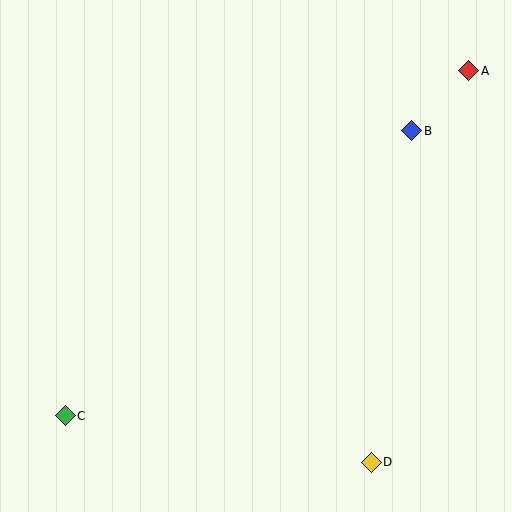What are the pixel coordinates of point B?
Point B is at (412, 131).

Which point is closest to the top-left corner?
Point C is closest to the top-left corner.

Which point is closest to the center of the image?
Point B at (412, 131) is closest to the center.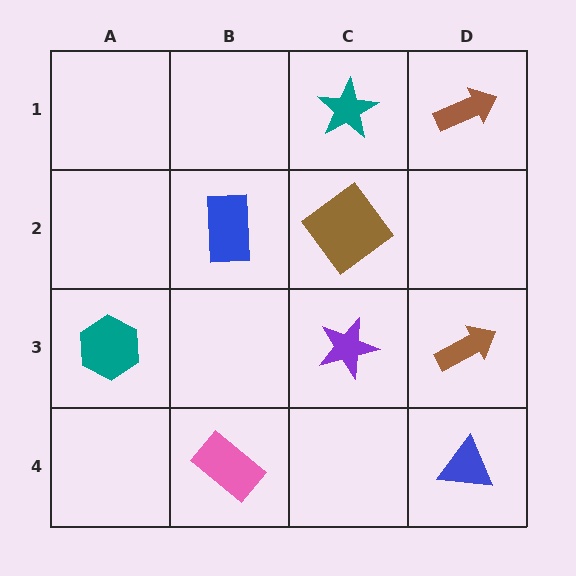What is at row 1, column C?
A teal star.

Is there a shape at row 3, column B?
No, that cell is empty.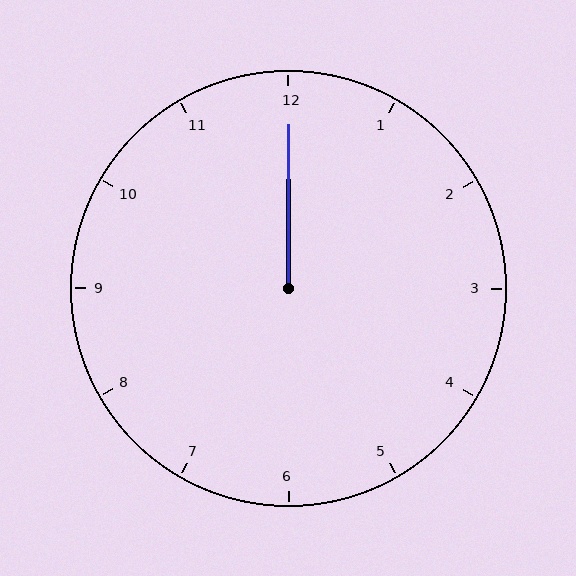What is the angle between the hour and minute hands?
Approximately 0 degrees.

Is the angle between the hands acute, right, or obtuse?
It is acute.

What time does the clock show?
12:00.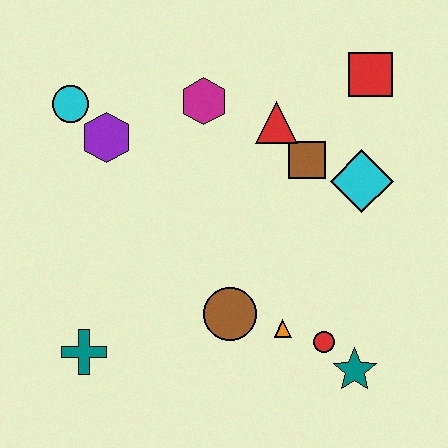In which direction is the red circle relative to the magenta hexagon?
The red circle is below the magenta hexagon.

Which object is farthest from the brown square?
The teal cross is farthest from the brown square.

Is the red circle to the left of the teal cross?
No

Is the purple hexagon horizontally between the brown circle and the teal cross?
Yes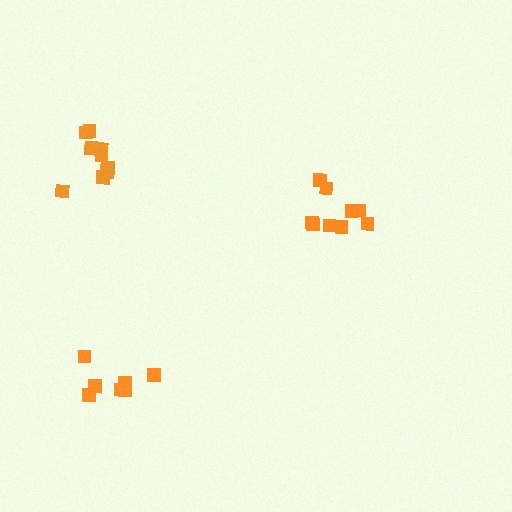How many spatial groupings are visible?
There are 3 spatial groupings.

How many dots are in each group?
Group 1: 9 dots, Group 2: 8 dots, Group 3: 9 dots (26 total).